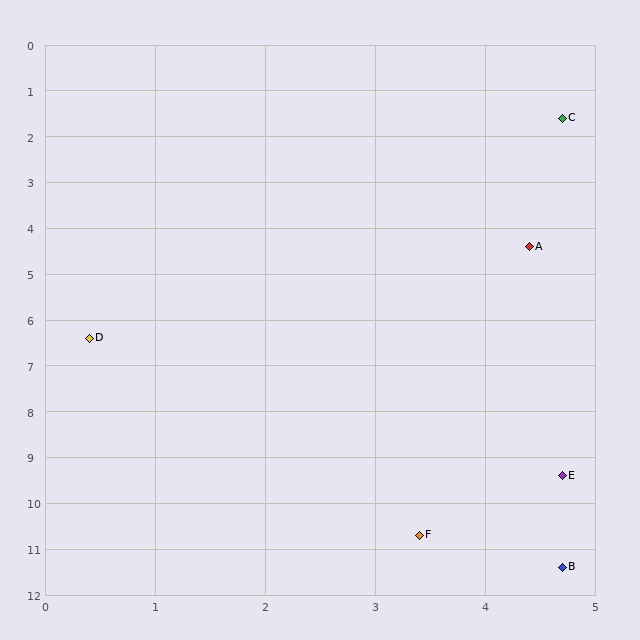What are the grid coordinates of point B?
Point B is at approximately (4.7, 11.4).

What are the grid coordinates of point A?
Point A is at approximately (4.4, 4.4).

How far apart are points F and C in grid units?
Points F and C are about 9.2 grid units apart.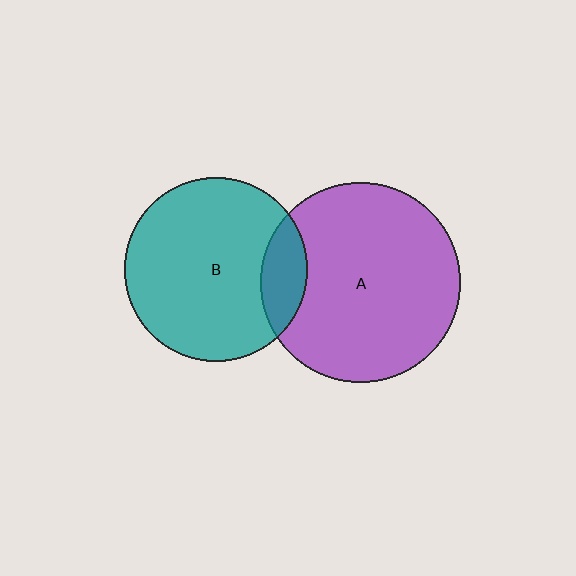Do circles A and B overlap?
Yes.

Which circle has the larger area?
Circle A (purple).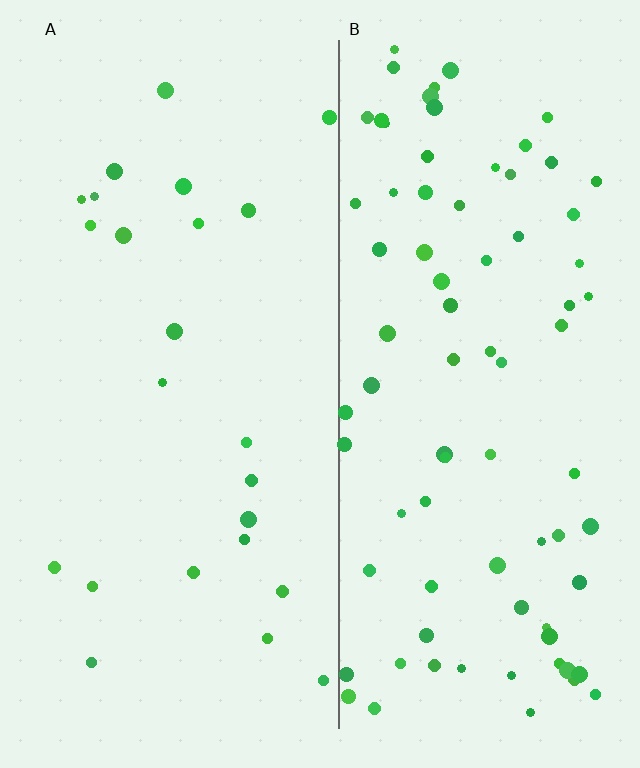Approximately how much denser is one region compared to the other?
Approximately 3.4× — region B over region A.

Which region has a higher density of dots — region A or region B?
B (the right).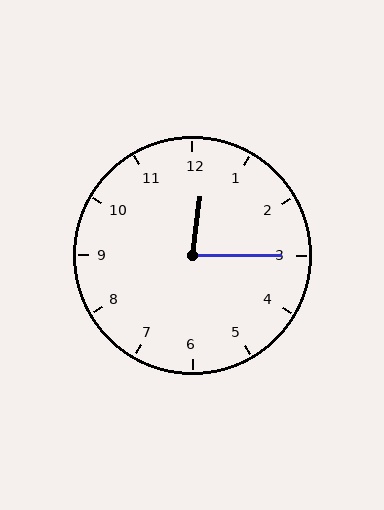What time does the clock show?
12:15.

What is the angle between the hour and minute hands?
Approximately 82 degrees.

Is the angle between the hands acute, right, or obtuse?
It is acute.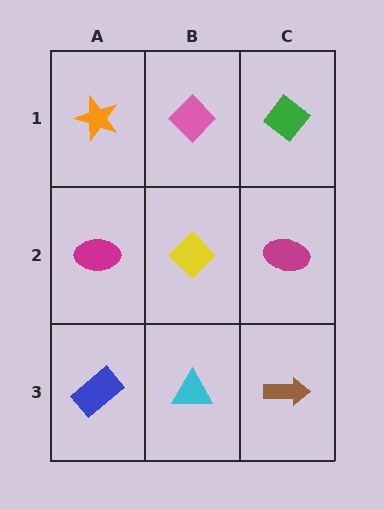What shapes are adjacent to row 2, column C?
A green diamond (row 1, column C), a brown arrow (row 3, column C), a yellow diamond (row 2, column B).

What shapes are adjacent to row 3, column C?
A magenta ellipse (row 2, column C), a cyan triangle (row 3, column B).